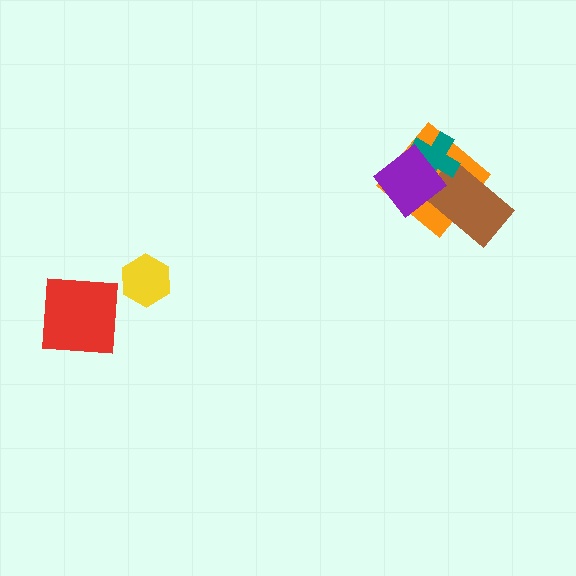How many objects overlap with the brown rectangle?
2 objects overlap with the brown rectangle.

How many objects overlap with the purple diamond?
2 objects overlap with the purple diamond.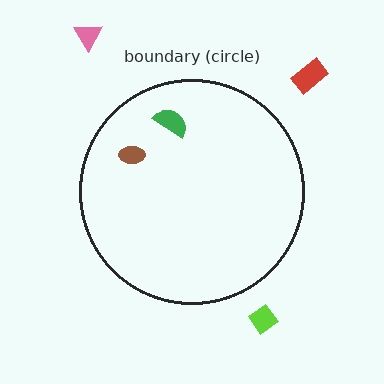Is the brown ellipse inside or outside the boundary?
Inside.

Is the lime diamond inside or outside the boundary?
Outside.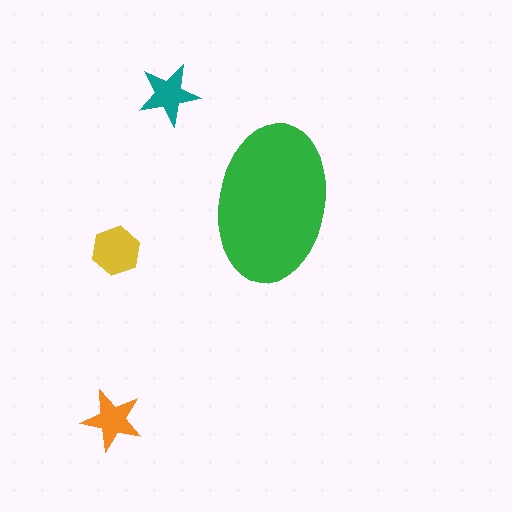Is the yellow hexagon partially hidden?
No, the yellow hexagon is fully visible.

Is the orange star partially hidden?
No, the orange star is fully visible.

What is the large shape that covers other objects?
A green ellipse.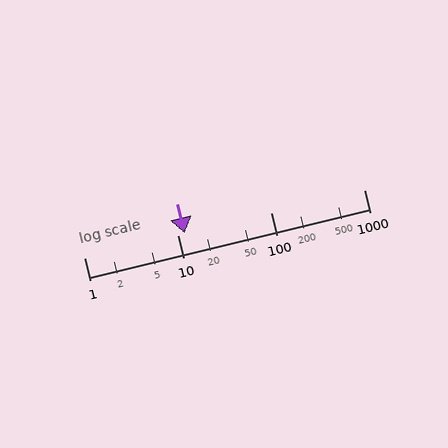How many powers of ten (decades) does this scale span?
The scale spans 3 decades, from 1 to 1000.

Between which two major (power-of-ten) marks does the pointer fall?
The pointer is between 10 and 100.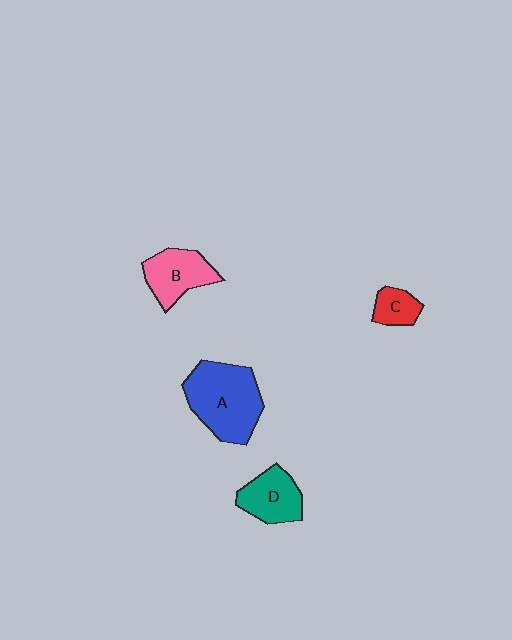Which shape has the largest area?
Shape A (blue).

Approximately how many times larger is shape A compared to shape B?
Approximately 1.6 times.